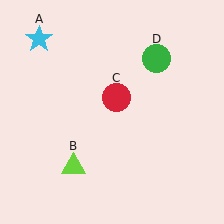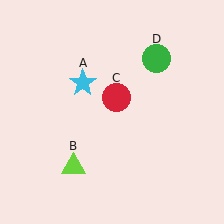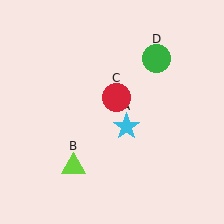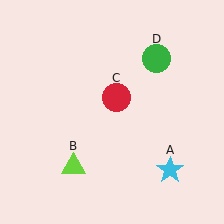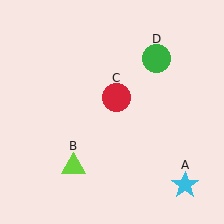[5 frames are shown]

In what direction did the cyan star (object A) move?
The cyan star (object A) moved down and to the right.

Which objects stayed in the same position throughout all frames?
Lime triangle (object B) and red circle (object C) and green circle (object D) remained stationary.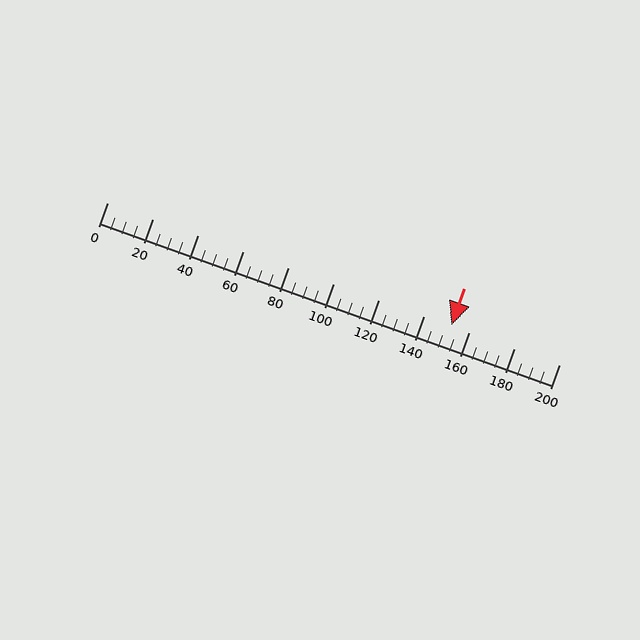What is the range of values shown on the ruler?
The ruler shows values from 0 to 200.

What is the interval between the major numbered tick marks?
The major tick marks are spaced 20 units apart.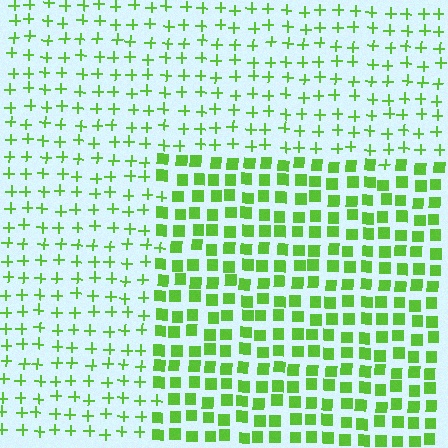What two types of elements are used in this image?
The image uses squares inside the rectangle region and plus signs outside it.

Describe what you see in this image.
The image is filled with small lime elements arranged in a uniform grid. A rectangle-shaped region contains squares, while the surrounding area contains plus signs. The boundary is defined purely by the change in element shape.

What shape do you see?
I see a rectangle.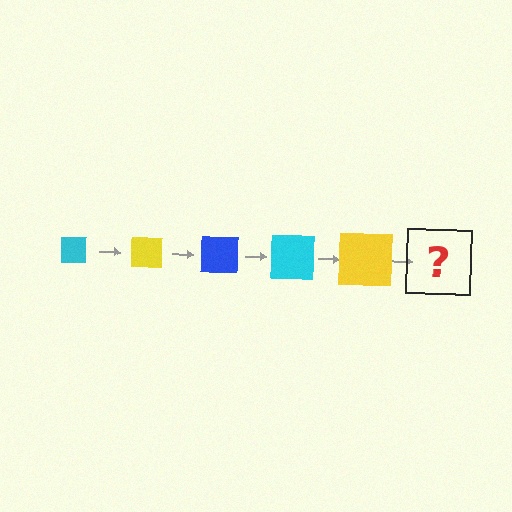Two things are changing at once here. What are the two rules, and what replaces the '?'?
The two rules are that the square grows larger each step and the color cycles through cyan, yellow, and blue. The '?' should be a blue square, larger than the previous one.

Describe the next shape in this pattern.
It should be a blue square, larger than the previous one.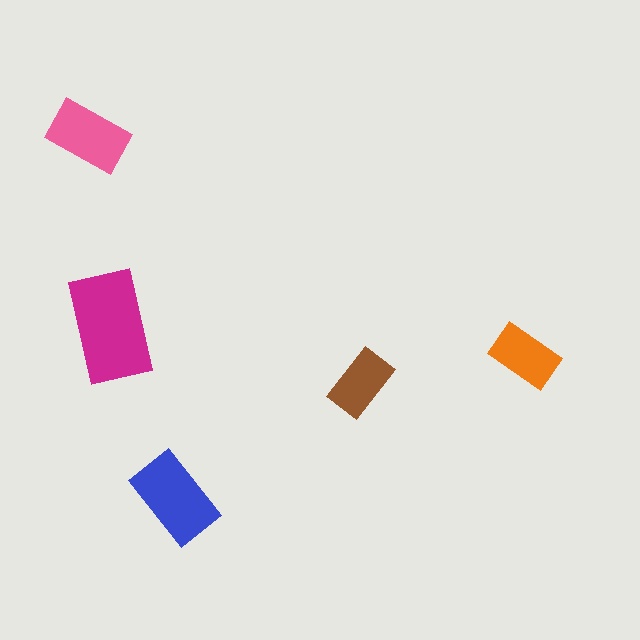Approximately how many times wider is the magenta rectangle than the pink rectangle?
About 1.5 times wider.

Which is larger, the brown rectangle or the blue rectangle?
The blue one.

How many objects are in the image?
There are 5 objects in the image.